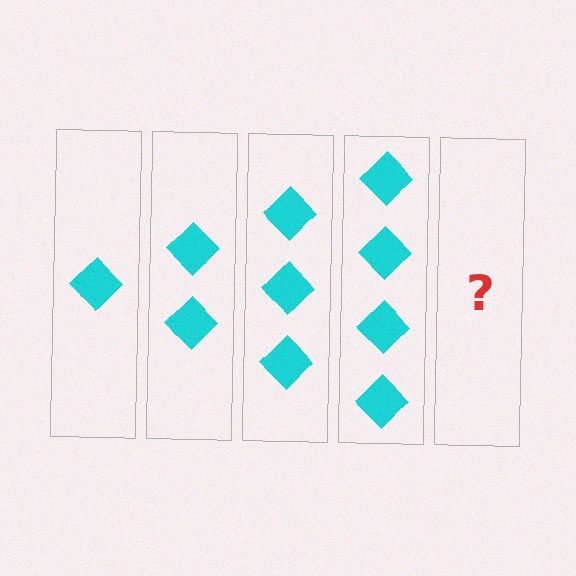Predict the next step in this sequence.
The next step is 5 diamonds.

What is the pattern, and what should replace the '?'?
The pattern is that each step adds one more diamond. The '?' should be 5 diamonds.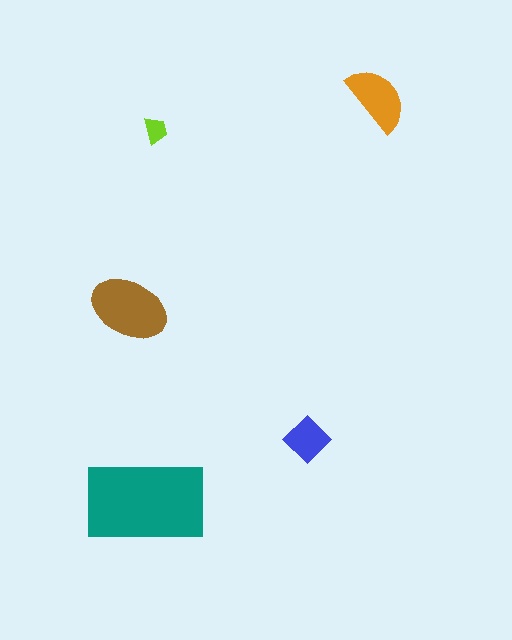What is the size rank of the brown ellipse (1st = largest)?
2nd.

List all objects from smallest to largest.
The lime trapezoid, the blue diamond, the orange semicircle, the brown ellipse, the teal rectangle.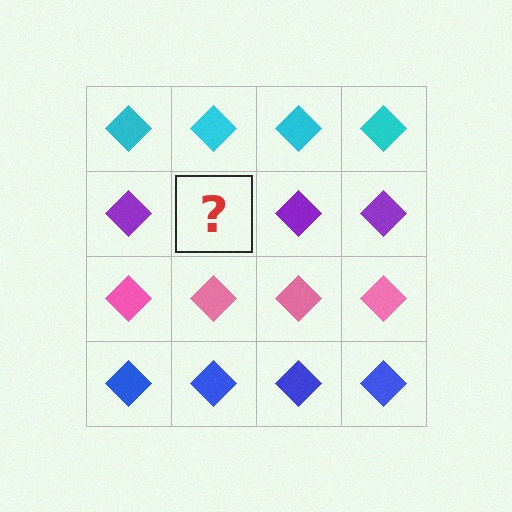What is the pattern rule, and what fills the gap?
The rule is that each row has a consistent color. The gap should be filled with a purple diamond.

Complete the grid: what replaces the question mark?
The question mark should be replaced with a purple diamond.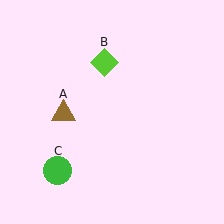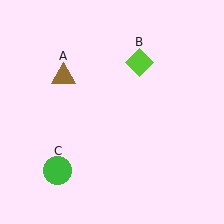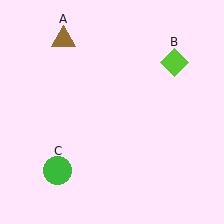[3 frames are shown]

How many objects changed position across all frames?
2 objects changed position: brown triangle (object A), lime diamond (object B).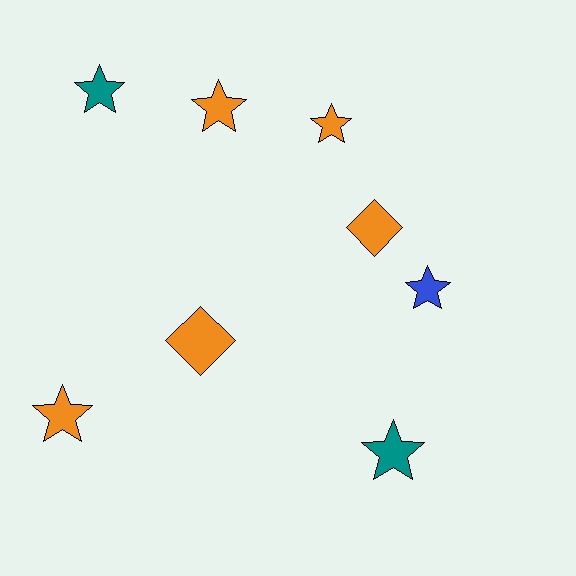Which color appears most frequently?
Orange, with 5 objects.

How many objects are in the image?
There are 8 objects.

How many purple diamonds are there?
There are no purple diamonds.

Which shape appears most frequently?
Star, with 6 objects.